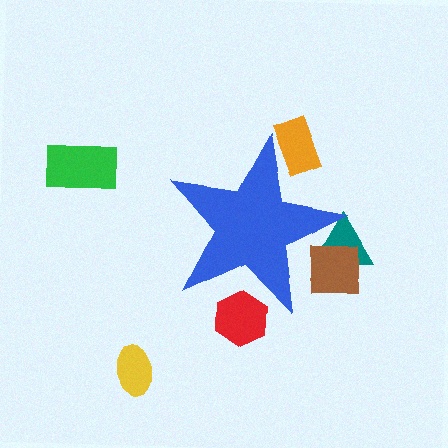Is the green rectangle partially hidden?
No, the green rectangle is fully visible.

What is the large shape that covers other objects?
A blue star.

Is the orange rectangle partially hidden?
Yes, the orange rectangle is partially hidden behind the blue star.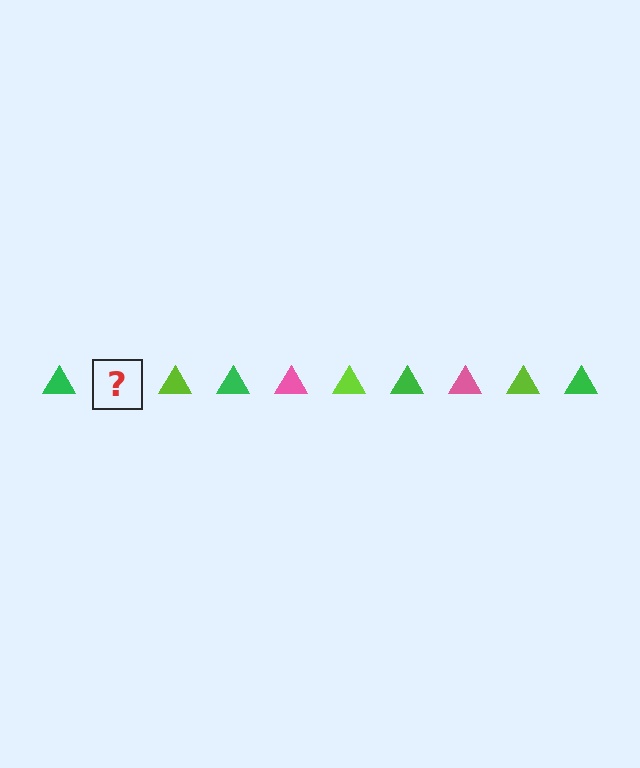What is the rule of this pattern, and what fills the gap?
The rule is that the pattern cycles through green, pink, lime triangles. The gap should be filled with a pink triangle.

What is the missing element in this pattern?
The missing element is a pink triangle.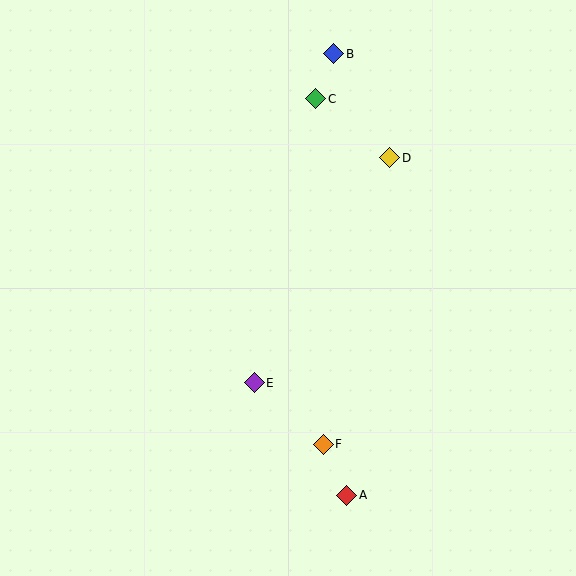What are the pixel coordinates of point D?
Point D is at (390, 158).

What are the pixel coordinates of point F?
Point F is at (323, 444).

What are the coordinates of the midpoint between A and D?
The midpoint between A and D is at (368, 327).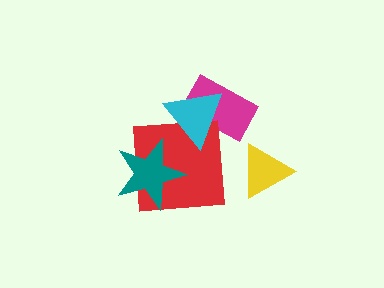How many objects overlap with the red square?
2 objects overlap with the red square.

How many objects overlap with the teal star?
1 object overlaps with the teal star.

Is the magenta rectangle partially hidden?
Yes, it is partially covered by another shape.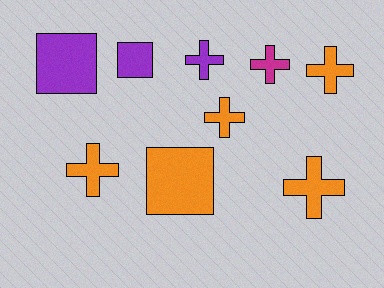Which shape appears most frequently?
Cross, with 6 objects.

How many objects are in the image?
There are 9 objects.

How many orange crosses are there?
There are 4 orange crosses.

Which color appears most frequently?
Orange, with 5 objects.